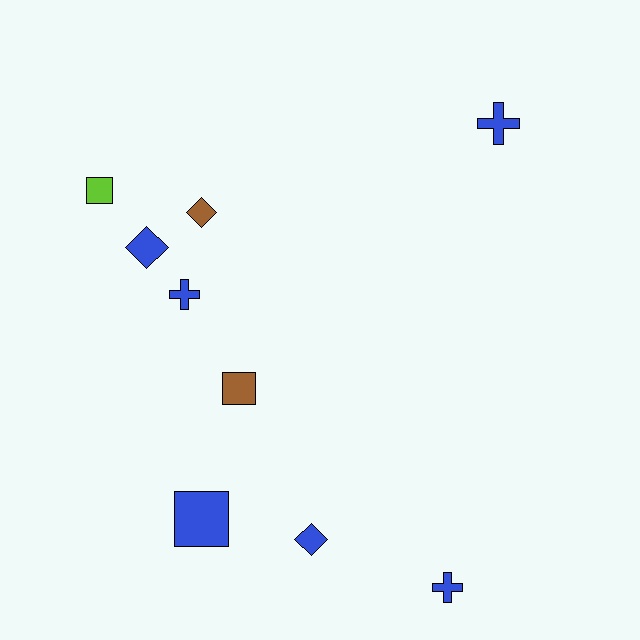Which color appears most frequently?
Blue, with 6 objects.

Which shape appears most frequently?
Diamond, with 3 objects.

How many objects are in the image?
There are 9 objects.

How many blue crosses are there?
There are 3 blue crosses.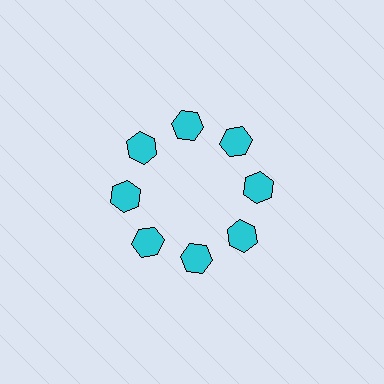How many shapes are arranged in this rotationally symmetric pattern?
There are 8 shapes, arranged in 8 groups of 1.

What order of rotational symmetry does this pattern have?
This pattern has 8-fold rotational symmetry.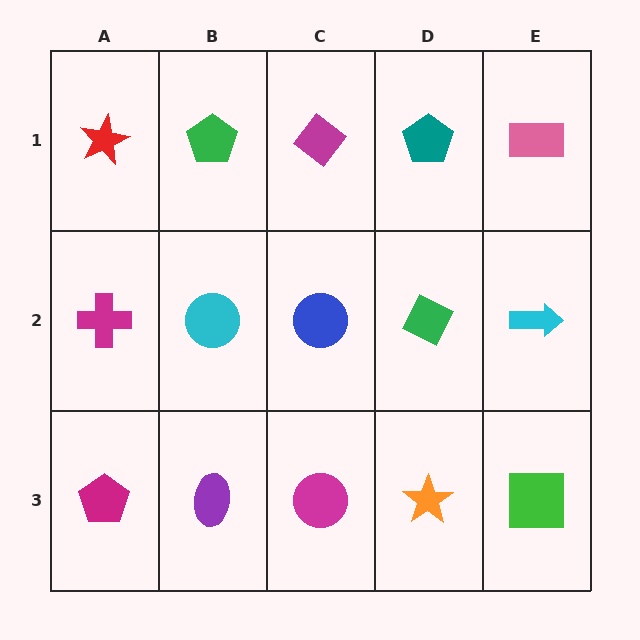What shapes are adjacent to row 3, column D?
A green diamond (row 2, column D), a magenta circle (row 3, column C), a green square (row 3, column E).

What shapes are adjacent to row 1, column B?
A cyan circle (row 2, column B), a red star (row 1, column A), a magenta diamond (row 1, column C).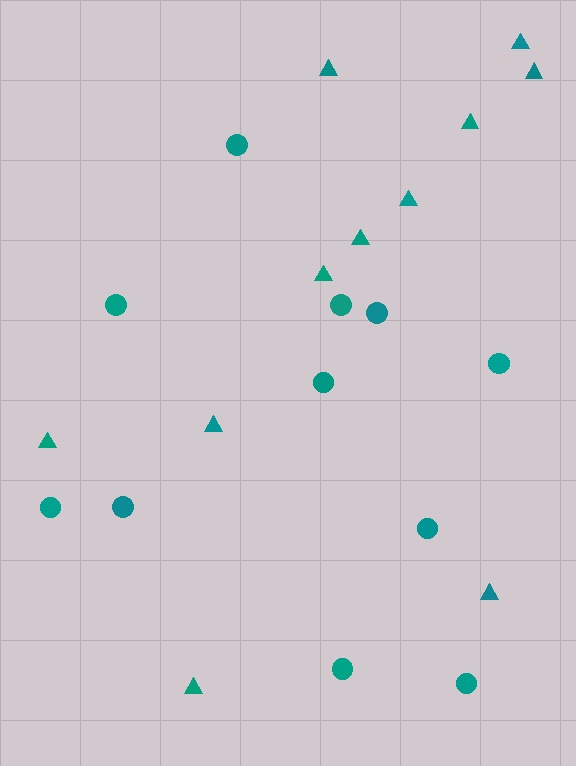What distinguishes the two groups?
There are 2 groups: one group of circles (11) and one group of triangles (11).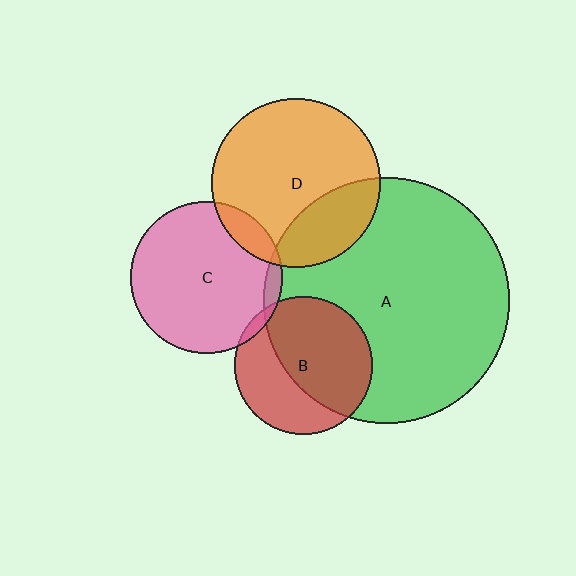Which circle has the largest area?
Circle A (green).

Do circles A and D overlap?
Yes.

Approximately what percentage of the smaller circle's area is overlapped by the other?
Approximately 25%.